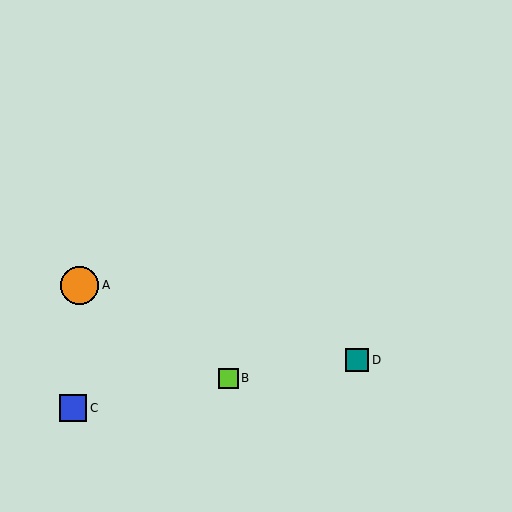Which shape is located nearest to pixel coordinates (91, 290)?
The orange circle (labeled A) at (79, 285) is nearest to that location.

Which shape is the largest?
The orange circle (labeled A) is the largest.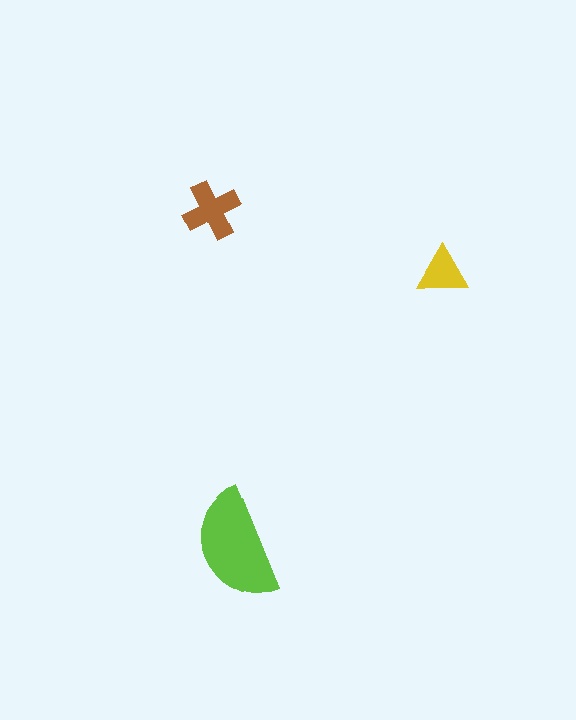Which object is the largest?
The lime semicircle.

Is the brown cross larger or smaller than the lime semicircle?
Smaller.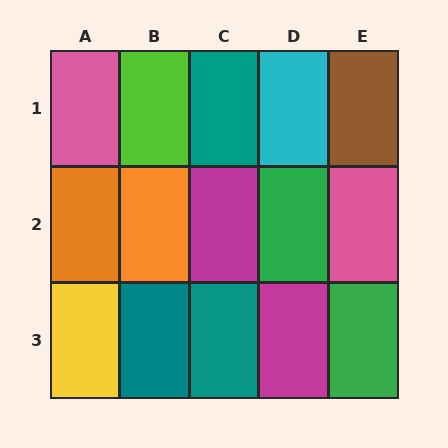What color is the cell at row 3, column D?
Magenta.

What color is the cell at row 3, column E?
Green.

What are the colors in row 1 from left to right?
Pink, lime, teal, cyan, brown.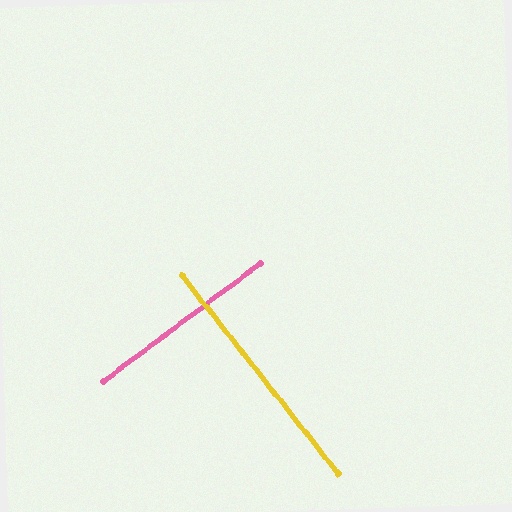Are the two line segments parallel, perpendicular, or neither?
Perpendicular — they meet at approximately 88°.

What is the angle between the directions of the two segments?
Approximately 88 degrees.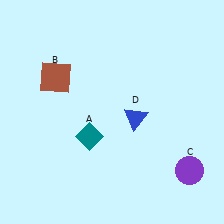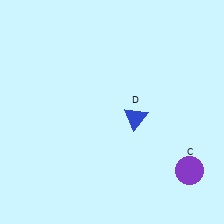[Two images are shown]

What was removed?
The teal diamond (A), the brown square (B) were removed in Image 2.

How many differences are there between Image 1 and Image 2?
There are 2 differences between the two images.